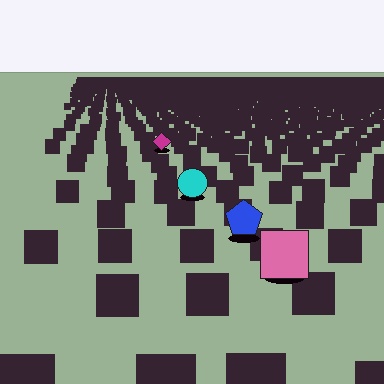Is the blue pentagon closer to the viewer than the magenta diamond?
Yes. The blue pentagon is closer — you can tell from the texture gradient: the ground texture is coarser near it.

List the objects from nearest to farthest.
From nearest to farthest: the pink square, the blue pentagon, the cyan circle, the magenta diamond.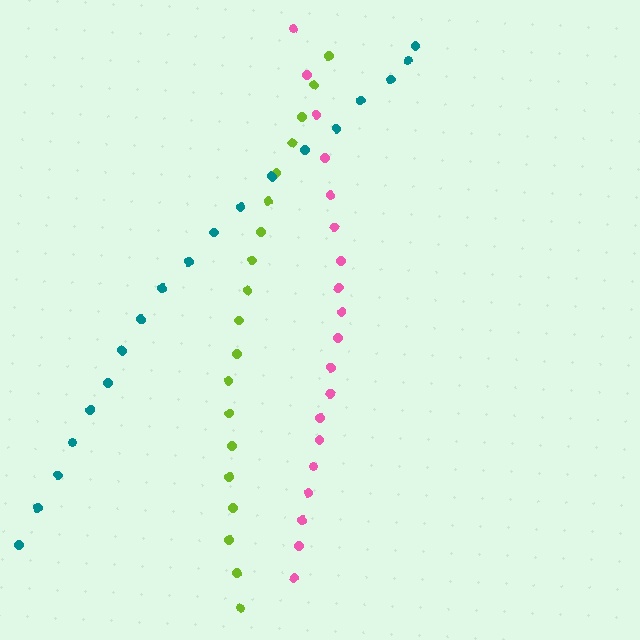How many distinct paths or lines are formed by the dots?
There are 3 distinct paths.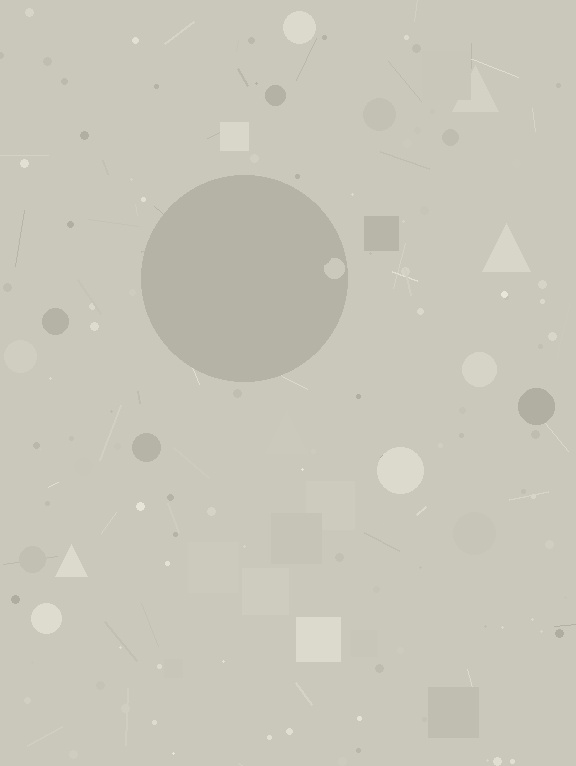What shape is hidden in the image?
A circle is hidden in the image.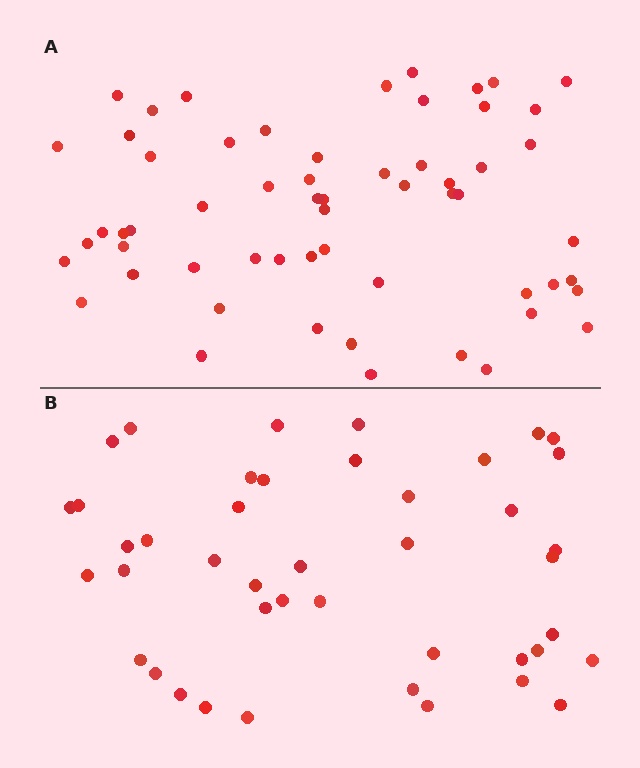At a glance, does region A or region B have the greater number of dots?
Region A (the top region) has more dots.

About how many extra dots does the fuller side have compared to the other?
Region A has approximately 15 more dots than region B.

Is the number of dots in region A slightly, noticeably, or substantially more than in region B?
Region A has noticeably more, but not dramatically so. The ratio is roughly 1.4 to 1.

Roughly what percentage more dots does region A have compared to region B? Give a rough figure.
About 35% more.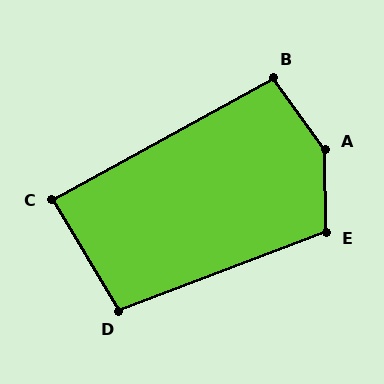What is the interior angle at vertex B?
Approximately 97 degrees (obtuse).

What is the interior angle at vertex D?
Approximately 100 degrees (obtuse).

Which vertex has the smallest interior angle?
C, at approximately 88 degrees.